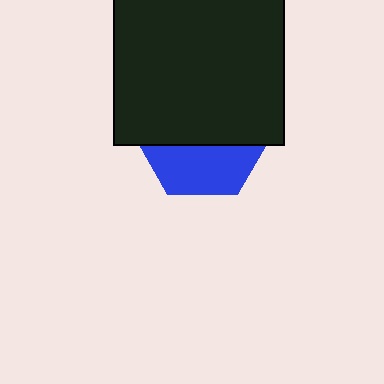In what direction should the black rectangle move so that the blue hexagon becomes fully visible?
The black rectangle should move up. That is the shortest direction to clear the overlap and leave the blue hexagon fully visible.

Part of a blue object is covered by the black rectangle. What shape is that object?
It is a hexagon.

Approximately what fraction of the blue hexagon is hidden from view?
Roughly 62% of the blue hexagon is hidden behind the black rectangle.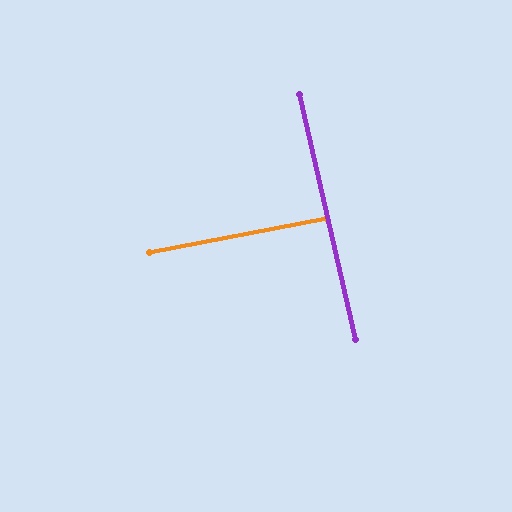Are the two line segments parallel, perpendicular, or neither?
Perpendicular — they meet at approximately 88°.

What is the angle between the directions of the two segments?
Approximately 88 degrees.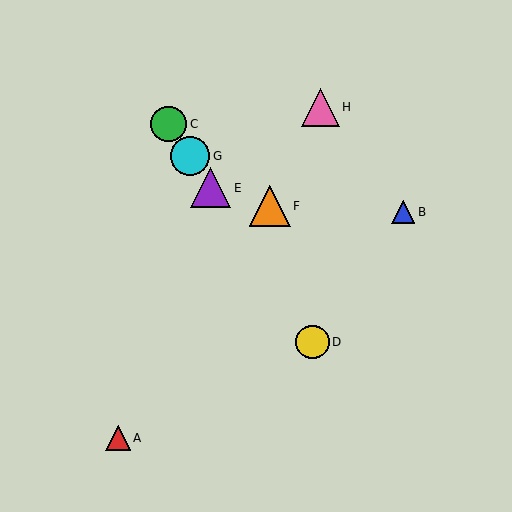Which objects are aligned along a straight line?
Objects C, D, E, G are aligned along a straight line.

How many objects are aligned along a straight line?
4 objects (C, D, E, G) are aligned along a straight line.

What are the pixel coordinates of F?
Object F is at (270, 206).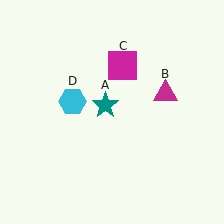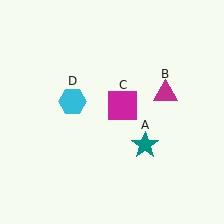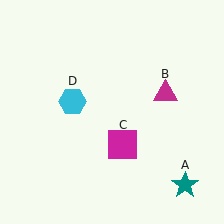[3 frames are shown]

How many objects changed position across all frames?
2 objects changed position: teal star (object A), magenta square (object C).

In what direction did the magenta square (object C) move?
The magenta square (object C) moved down.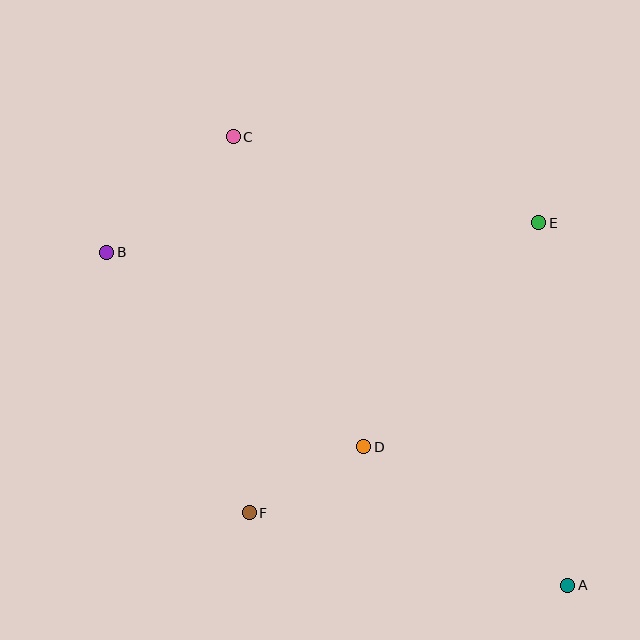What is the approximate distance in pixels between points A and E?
The distance between A and E is approximately 364 pixels.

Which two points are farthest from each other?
Points A and B are farthest from each other.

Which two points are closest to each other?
Points D and F are closest to each other.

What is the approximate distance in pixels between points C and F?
The distance between C and F is approximately 377 pixels.